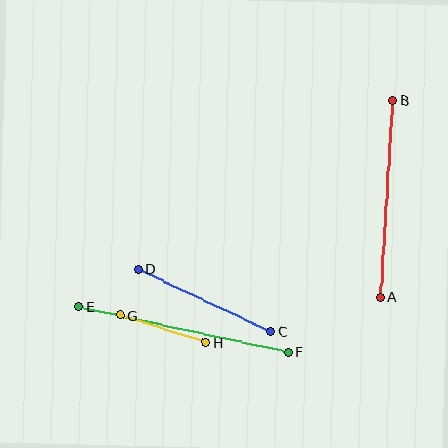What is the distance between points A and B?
The distance is approximately 197 pixels.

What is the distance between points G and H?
The distance is approximately 90 pixels.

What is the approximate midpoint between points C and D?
The midpoint is at approximately (205, 300) pixels.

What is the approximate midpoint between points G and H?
The midpoint is at approximately (163, 329) pixels.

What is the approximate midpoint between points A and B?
The midpoint is at approximately (387, 199) pixels.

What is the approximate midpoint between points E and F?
The midpoint is at approximately (183, 329) pixels.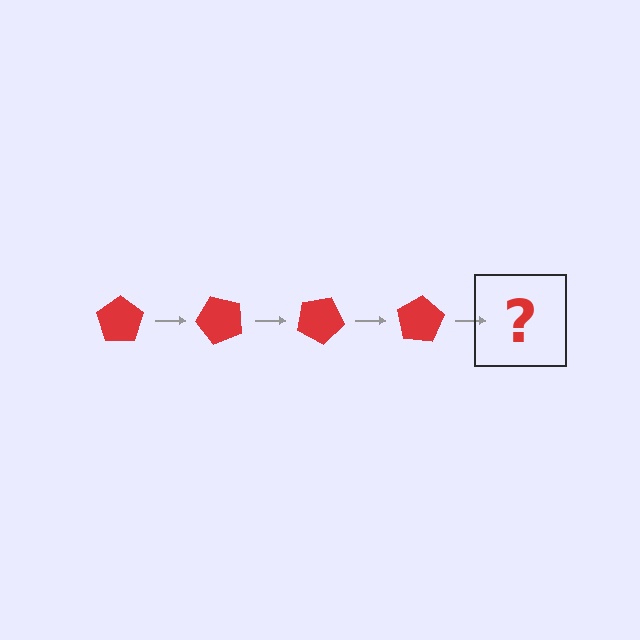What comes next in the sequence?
The next element should be a red pentagon rotated 200 degrees.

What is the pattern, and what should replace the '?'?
The pattern is that the pentagon rotates 50 degrees each step. The '?' should be a red pentagon rotated 200 degrees.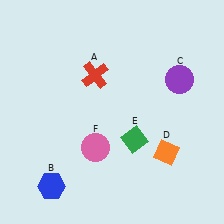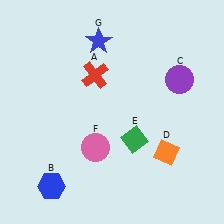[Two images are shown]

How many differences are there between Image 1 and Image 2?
There is 1 difference between the two images.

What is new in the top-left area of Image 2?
A blue star (G) was added in the top-left area of Image 2.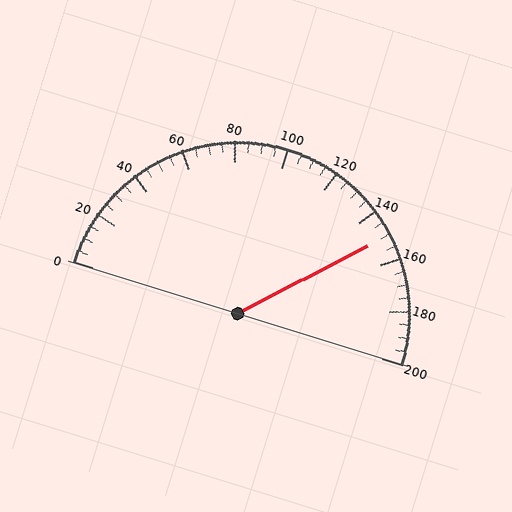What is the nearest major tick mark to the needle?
The nearest major tick mark is 160.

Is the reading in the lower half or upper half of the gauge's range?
The reading is in the upper half of the range (0 to 200).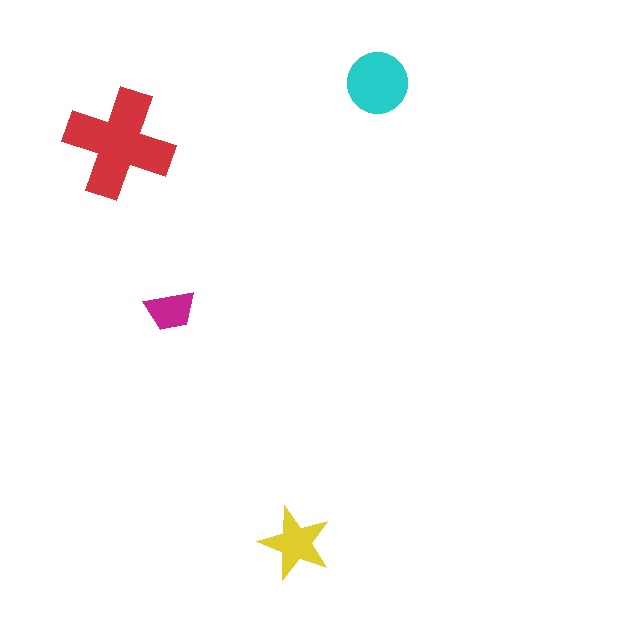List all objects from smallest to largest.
The magenta trapezoid, the yellow star, the cyan circle, the red cross.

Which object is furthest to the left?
The red cross is leftmost.